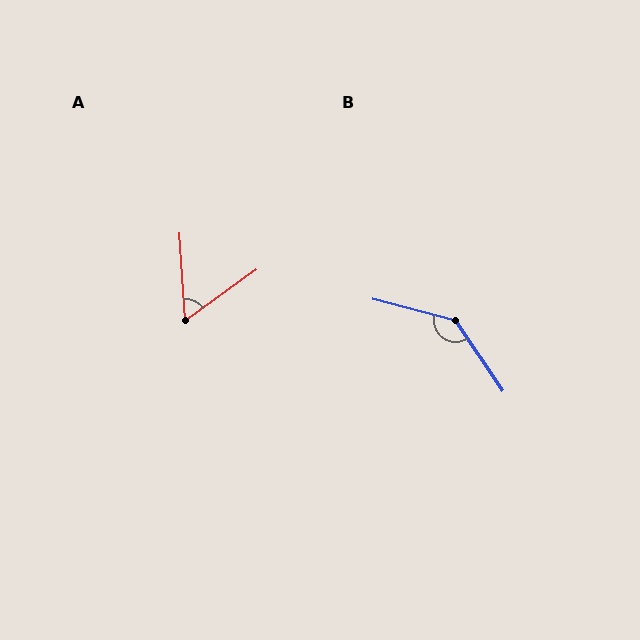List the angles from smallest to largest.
A (58°), B (139°).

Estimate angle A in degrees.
Approximately 58 degrees.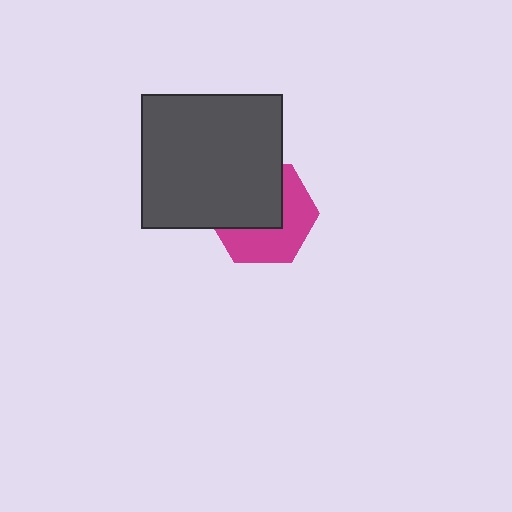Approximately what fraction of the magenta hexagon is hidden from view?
Roughly 51% of the magenta hexagon is hidden behind the dark gray rectangle.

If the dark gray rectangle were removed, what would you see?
You would see the complete magenta hexagon.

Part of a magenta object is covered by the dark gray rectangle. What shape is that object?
It is a hexagon.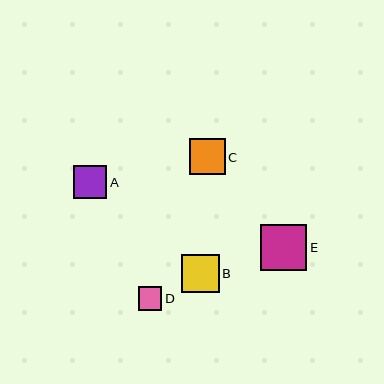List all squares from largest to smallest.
From largest to smallest: E, B, C, A, D.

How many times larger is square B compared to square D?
Square B is approximately 1.6 times the size of square D.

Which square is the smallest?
Square D is the smallest with a size of approximately 23 pixels.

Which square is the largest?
Square E is the largest with a size of approximately 47 pixels.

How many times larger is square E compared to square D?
Square E is approximately 2.0 times the size of square D.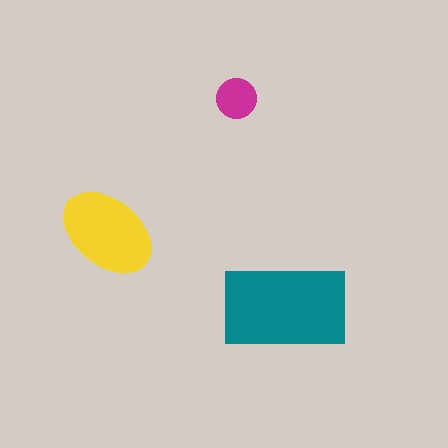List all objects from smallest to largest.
The magenta circle, the yellow ellipse, the teal rectangle.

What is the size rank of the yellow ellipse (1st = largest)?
2nd.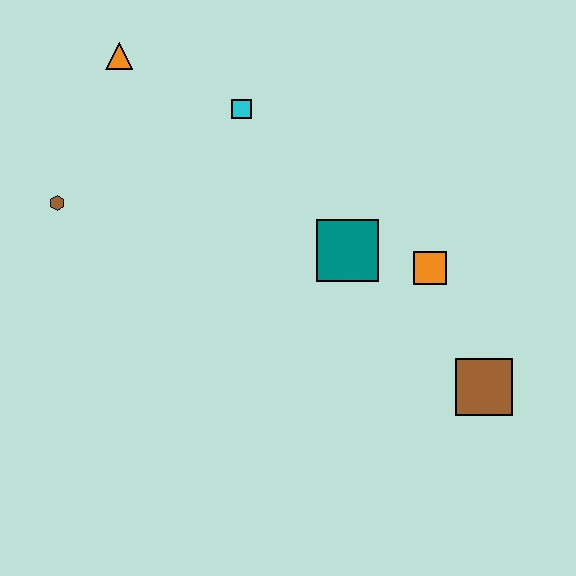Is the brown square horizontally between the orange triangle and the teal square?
No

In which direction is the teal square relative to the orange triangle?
The teal square is to the right of the orange triangle.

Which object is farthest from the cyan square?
The brown square is farthest from the cyan square.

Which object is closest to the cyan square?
The orange triangle is closest to the cyan square.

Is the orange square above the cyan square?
No